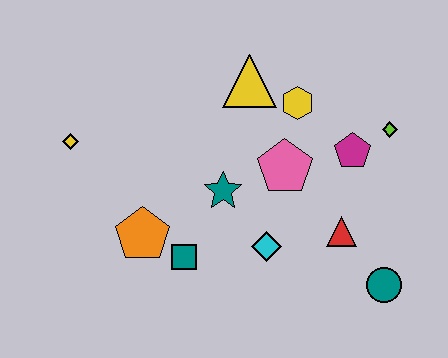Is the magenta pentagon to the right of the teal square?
Yes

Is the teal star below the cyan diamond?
No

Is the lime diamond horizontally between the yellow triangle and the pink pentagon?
No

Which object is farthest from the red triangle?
The yellow diamond is farthest from the red triangle.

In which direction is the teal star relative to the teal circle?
The teal star is to the left of the teal circle.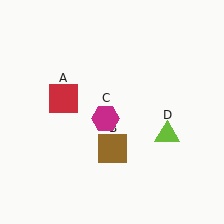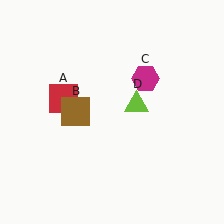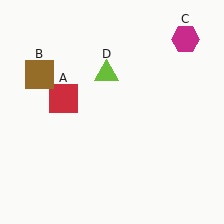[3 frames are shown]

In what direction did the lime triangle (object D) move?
The lime triangle (object D) moved up and to the left.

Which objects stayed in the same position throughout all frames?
Red square (object A) remained stationary.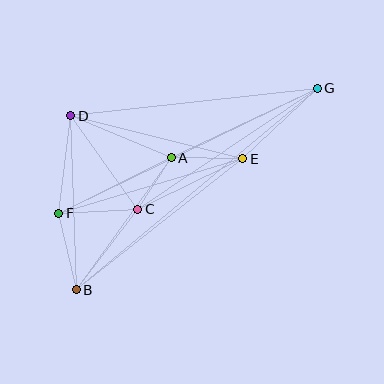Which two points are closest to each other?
Points A and C are closest to each other.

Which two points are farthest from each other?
Points B and G are farthest from each other.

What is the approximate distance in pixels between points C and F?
The distance between C and F is approximately 79 pixels.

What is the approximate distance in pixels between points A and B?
The distance between A and B is approximately 162 pixels.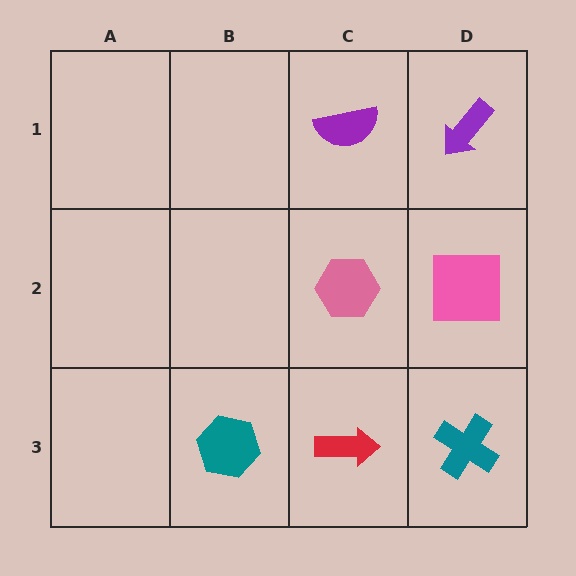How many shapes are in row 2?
2 shapes.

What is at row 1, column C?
A purple semicircle.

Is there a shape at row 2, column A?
No, that cell is empty.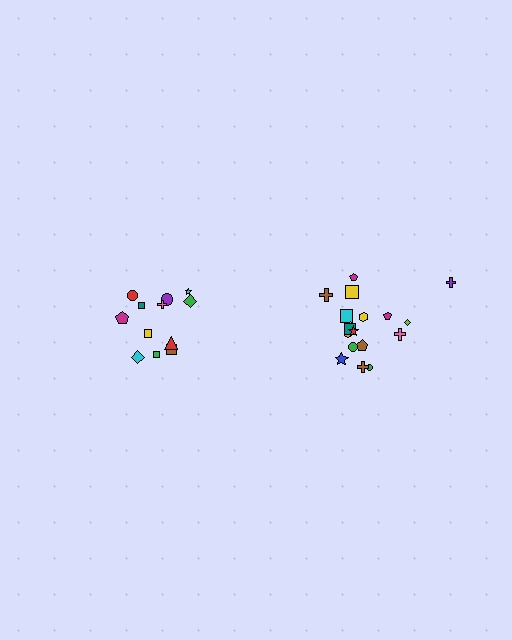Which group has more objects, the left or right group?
The right group.